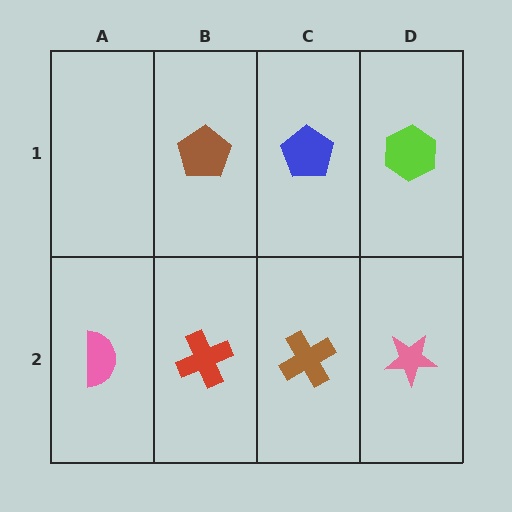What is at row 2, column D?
A pink star.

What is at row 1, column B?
A brown pentagon.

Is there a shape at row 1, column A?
No, that cell is empty.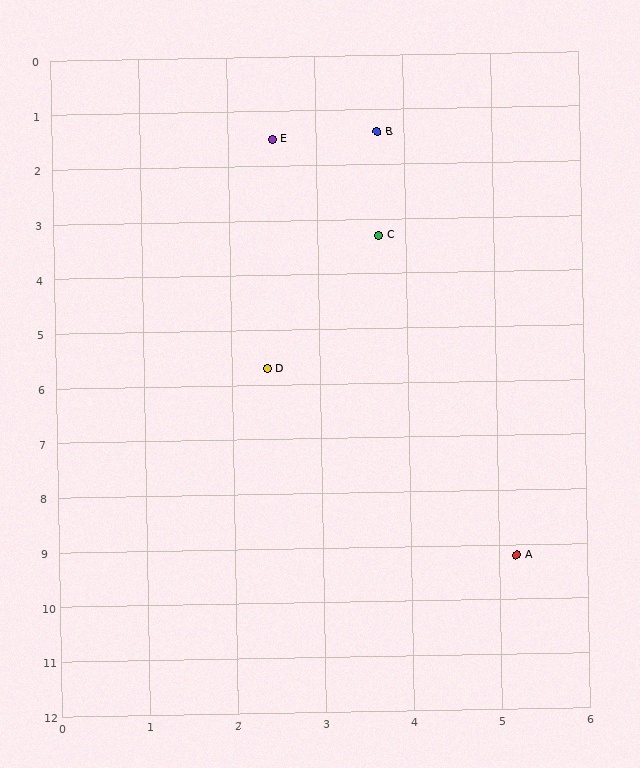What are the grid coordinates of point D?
Point D is at approximately (2.4, 5.7).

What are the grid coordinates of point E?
Point E is at approximately (2.5, 1.5).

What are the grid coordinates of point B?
Point B is at approximately (3.7, 1.4).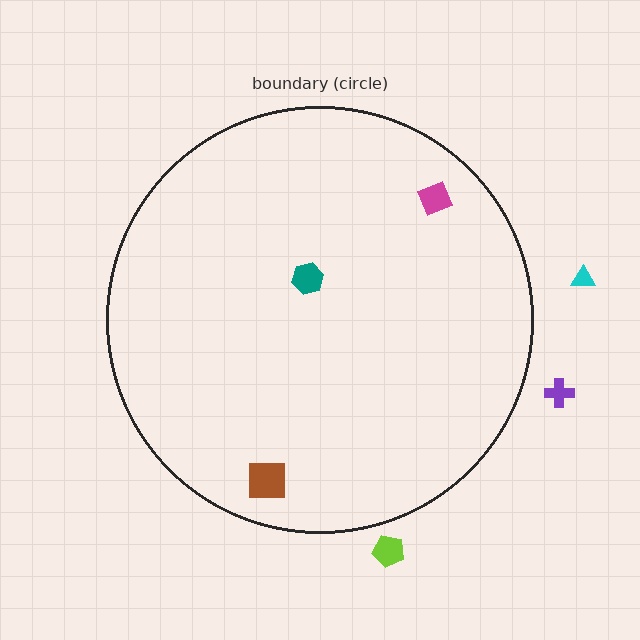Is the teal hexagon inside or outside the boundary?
Inside.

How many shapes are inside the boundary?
3 inside, 3 outside.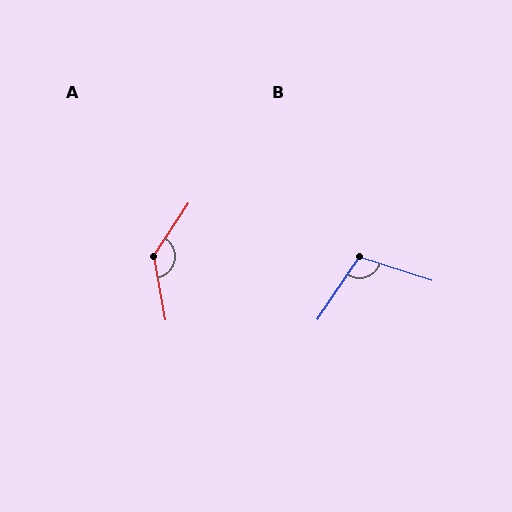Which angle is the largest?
A, at approximately 135 degrees.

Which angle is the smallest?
B, at approximately 106 degrees.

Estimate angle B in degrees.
Approximately 106 degrees.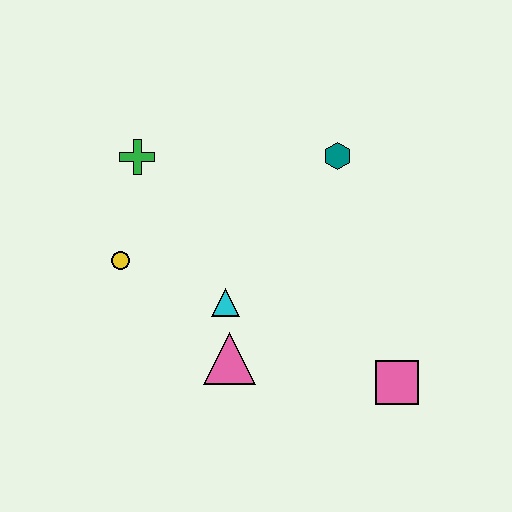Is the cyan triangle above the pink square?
Yes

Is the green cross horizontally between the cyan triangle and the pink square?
No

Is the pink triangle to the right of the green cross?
Yes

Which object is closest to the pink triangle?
The cyan triangle is closest to the pink triangle.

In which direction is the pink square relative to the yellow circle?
The pink square is to the right of the yellow circle.